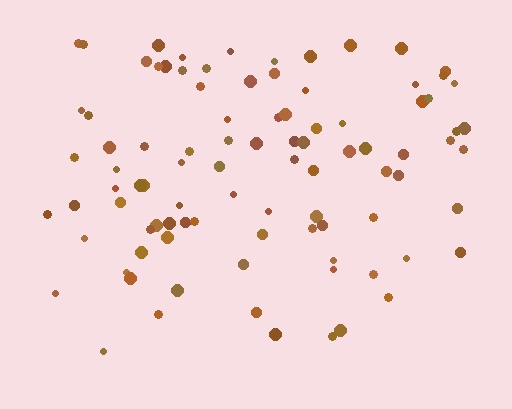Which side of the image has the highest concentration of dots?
The top.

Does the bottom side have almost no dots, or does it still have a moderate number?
Still a moderate number, just noticeably fewer than the top.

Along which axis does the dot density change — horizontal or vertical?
Vertical.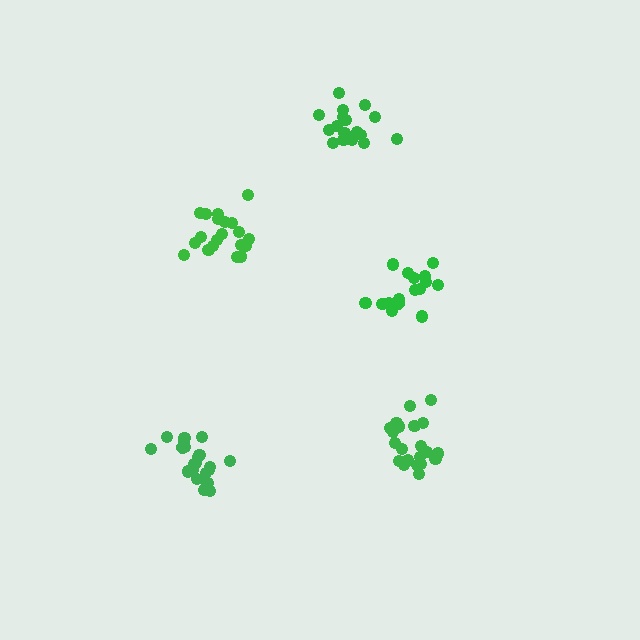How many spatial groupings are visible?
There are 5 spatial groupings.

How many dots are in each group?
Group 1: 21 dots, Group 2: 16 dots, Group 3: 21 dots, Group 4: 20 dots, Group 5: 17 dots (95 total).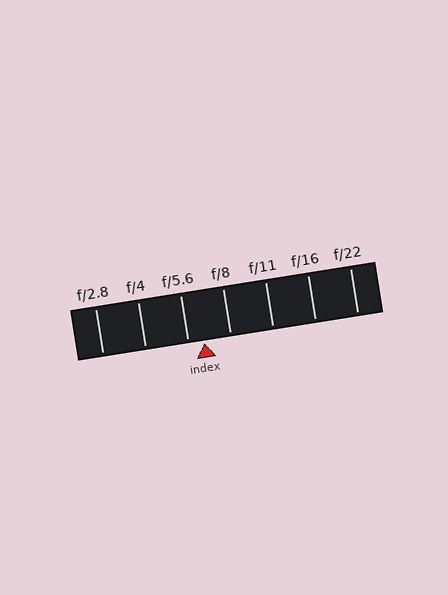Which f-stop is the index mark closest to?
The index mark is closest to f/5.6.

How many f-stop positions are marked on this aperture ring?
There are 7 f-stop positions marked.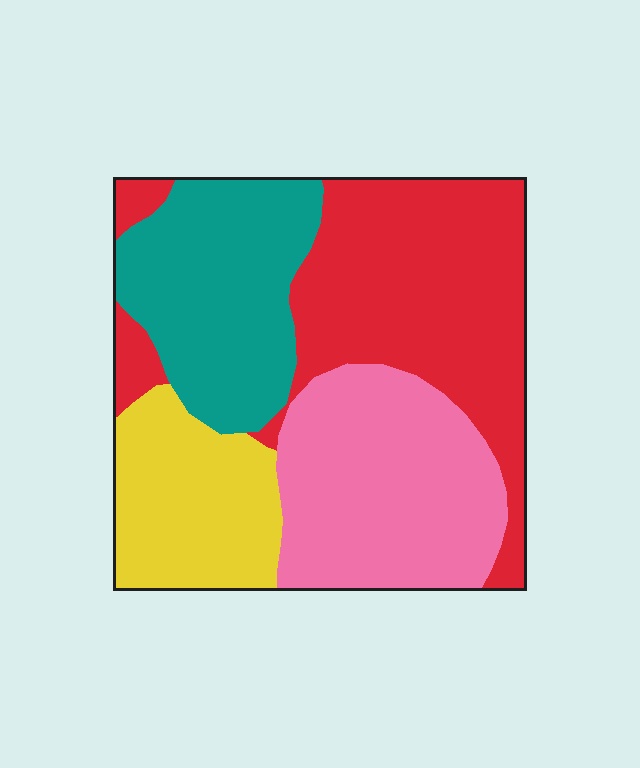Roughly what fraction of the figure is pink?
Pink takes up between a quarter and a half of the figure.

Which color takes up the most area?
Red, at roughly 35%.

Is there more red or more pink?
Red.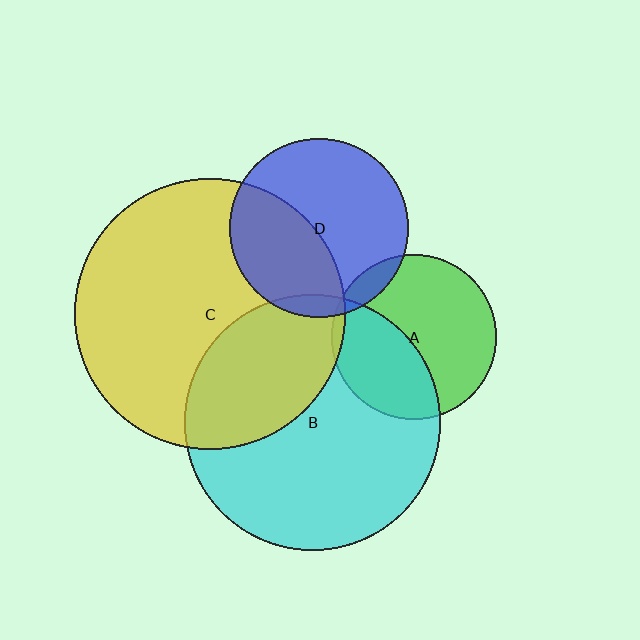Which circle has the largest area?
Circle C (yellow).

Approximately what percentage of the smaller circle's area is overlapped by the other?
Approximately 40%.